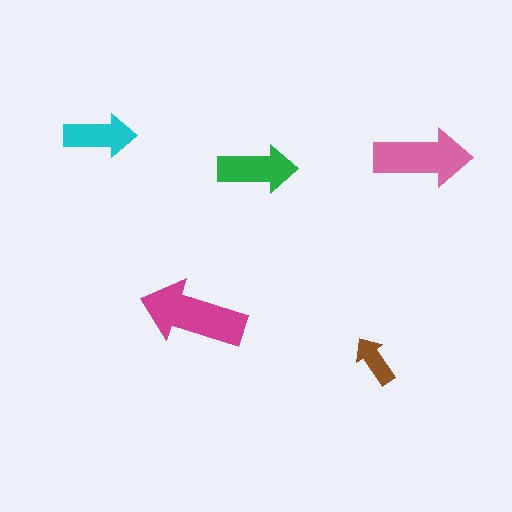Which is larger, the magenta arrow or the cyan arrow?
The magenta one.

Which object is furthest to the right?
The pink arrow is rightmost.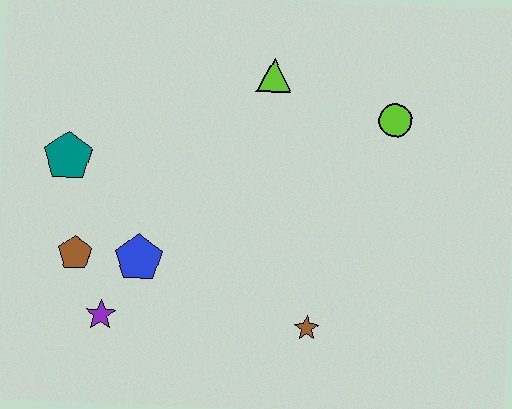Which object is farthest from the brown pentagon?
The lime circle is farthest from the brown pentagon.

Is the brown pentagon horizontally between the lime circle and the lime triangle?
No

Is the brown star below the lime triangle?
Yes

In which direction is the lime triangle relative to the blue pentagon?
The lime triangle is above the blue pentagon.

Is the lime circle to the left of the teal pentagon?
No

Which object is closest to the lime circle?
The lime triangle is closest to the lime circle.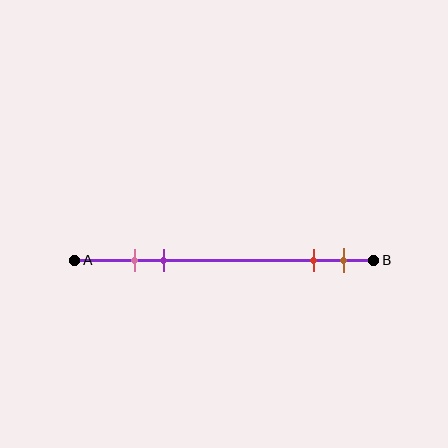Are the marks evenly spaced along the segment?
No, the marks are not evenly spaced.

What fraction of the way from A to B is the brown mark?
The brown mark is approximately 90% (0.9) of the way from A to B.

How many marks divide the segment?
There are 4 marks dividing the segment.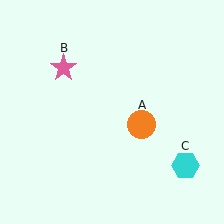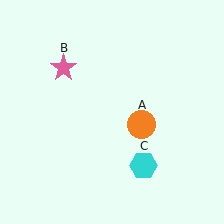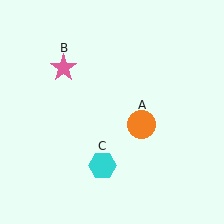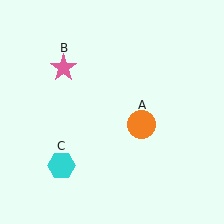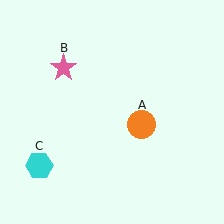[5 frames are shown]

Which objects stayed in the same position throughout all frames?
Orange circle (object A) and pink star (object B) remained stationary.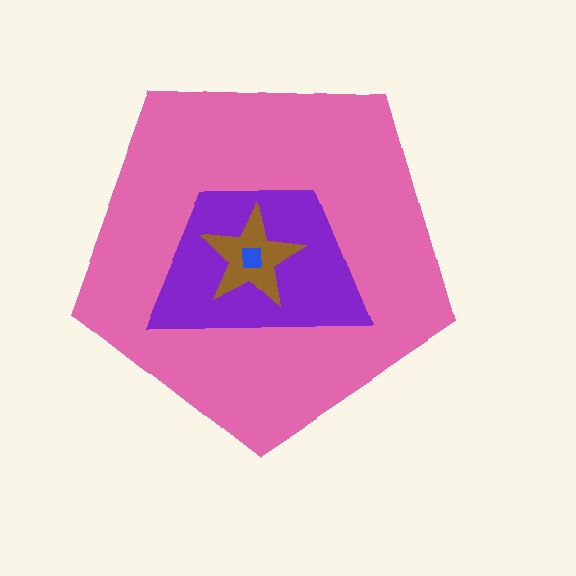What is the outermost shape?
The pink pentagon.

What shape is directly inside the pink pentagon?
The purple trapezoid.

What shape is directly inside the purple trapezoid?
The brown star.